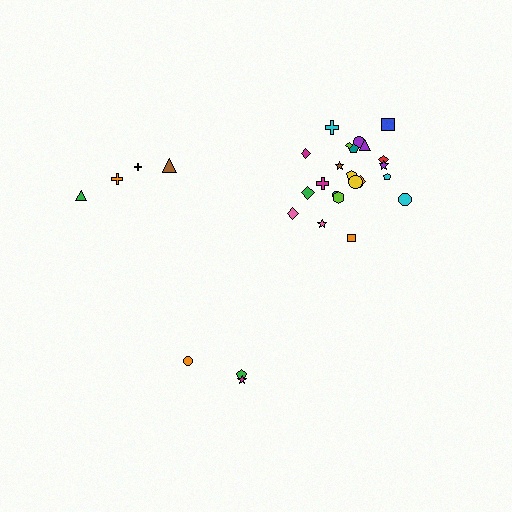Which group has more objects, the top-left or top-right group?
The top-right group.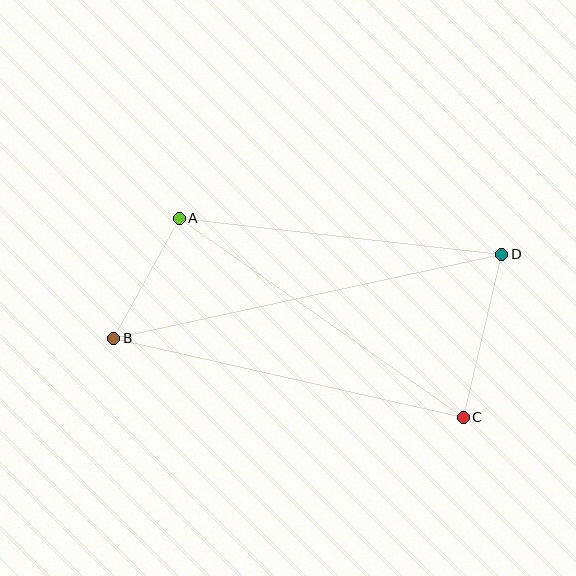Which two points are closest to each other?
Points A and B are closest to each other.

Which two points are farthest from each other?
Points B and D are farthest from each other.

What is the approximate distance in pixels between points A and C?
The distance between A and C is approximately 347 pixels.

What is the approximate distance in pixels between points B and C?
The distance between B and C is approximately 358 pixels.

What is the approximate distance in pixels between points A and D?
The distance between A and D is approximately 325 pixels.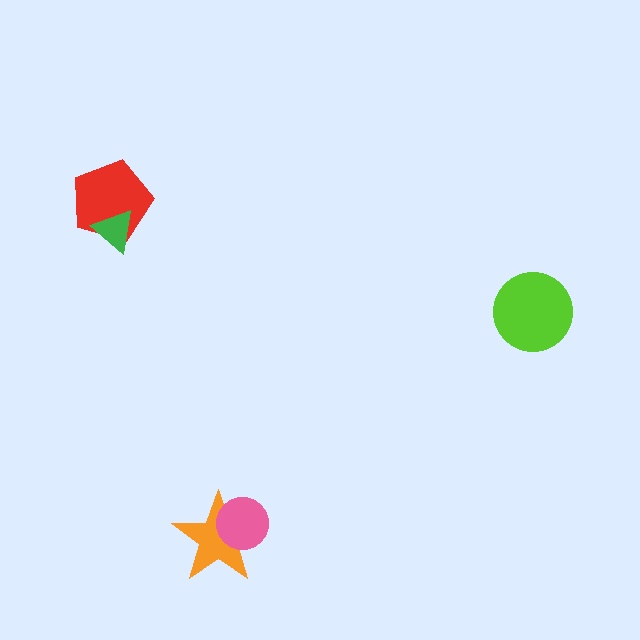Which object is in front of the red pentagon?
The green triangle is in front of the red pentagon.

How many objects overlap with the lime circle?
0 objects overlap with the lime circle.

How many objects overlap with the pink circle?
1 object overlaps with the pink circle.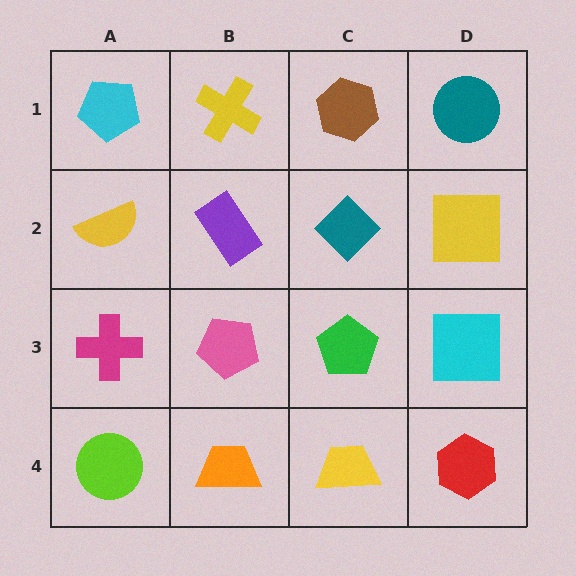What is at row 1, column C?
A brown hexagon.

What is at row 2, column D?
A yellow square.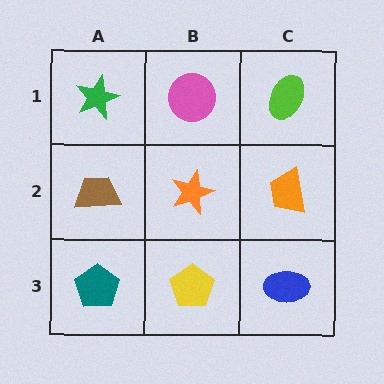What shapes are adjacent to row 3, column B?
An orange star (row 2, column B), a teal pentagon (row 3, column A), a blue ellipse (row 3, column C).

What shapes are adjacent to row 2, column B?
A pink circle (row 1, column B), a yellow pentagon (row 3, column B), a brown trapezoid (row 2, column A), an orange trapezoid (row 2, column C).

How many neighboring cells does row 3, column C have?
2.